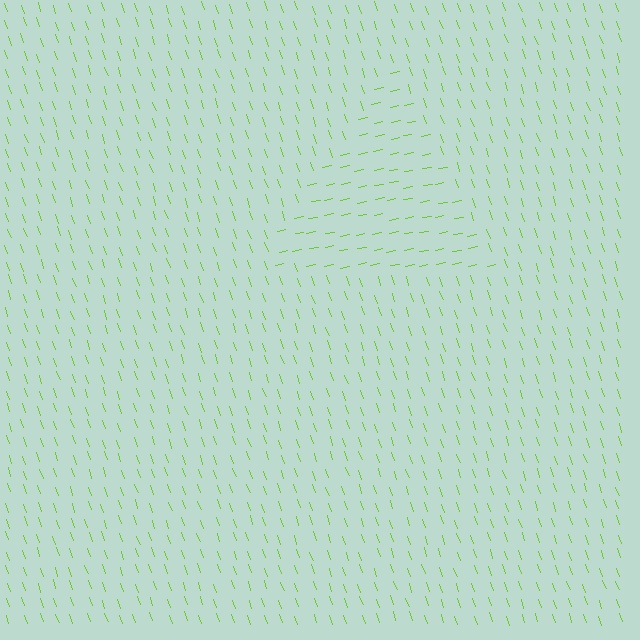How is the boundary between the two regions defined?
The boundary is defined purely by a change in line orientation (approximately 81 degrees difference). All lines are the same color and thickness.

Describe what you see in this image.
The image is filled with small lime line segments. A triangle region in the image has lines oriented differently from the surrounding lines, creating a visible texture boundary.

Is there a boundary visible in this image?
Yes, there is a texture boundary formed by a change in line orientation.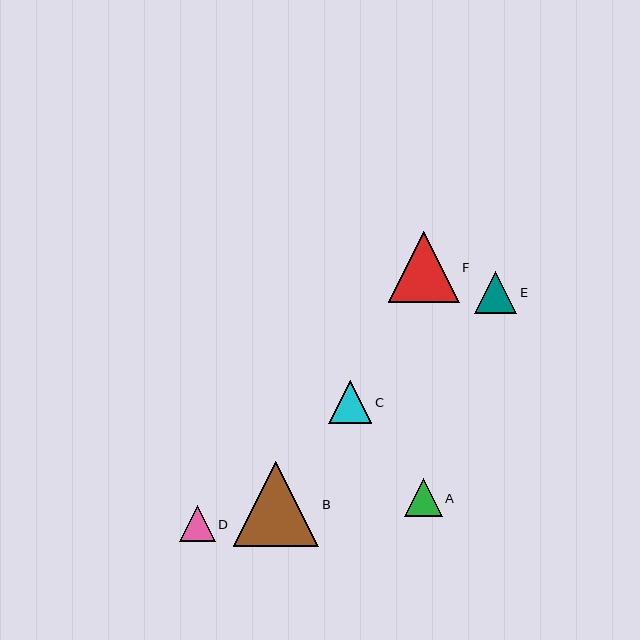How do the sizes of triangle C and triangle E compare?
Triangle C and triangle E are approximately the same size.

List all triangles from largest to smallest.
From largest to smallest: B, F, C, E, A, D.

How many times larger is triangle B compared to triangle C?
Triangle B is approximately 2.0 times the size of triangle C.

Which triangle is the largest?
Triangle B is the largest with a size of approximately 86 pixels.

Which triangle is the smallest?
Triangle D is the smallest with a size of approximately 36 pixels.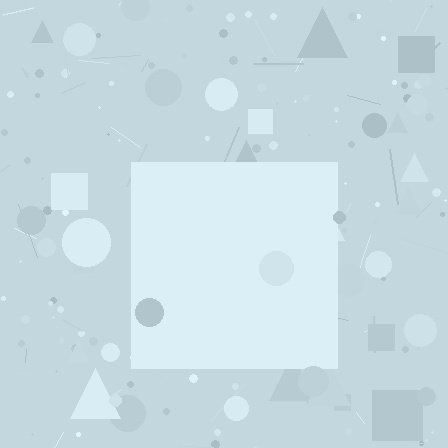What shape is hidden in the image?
A square is hidden in the image.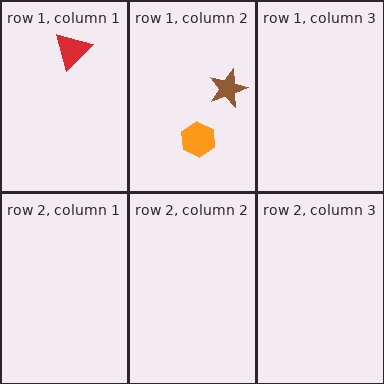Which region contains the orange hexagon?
The row 1, column 2 region.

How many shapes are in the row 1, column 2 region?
2.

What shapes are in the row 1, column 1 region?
The red triangle.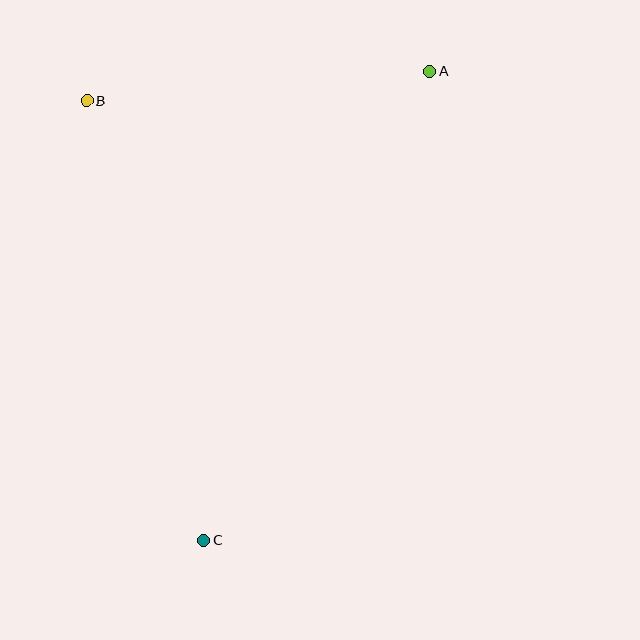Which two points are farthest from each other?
Points A and C are farthest from each other.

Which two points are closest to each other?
Points A and B are closest to each other.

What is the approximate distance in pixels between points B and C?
The distance between B and C is approximately 455 pixels.